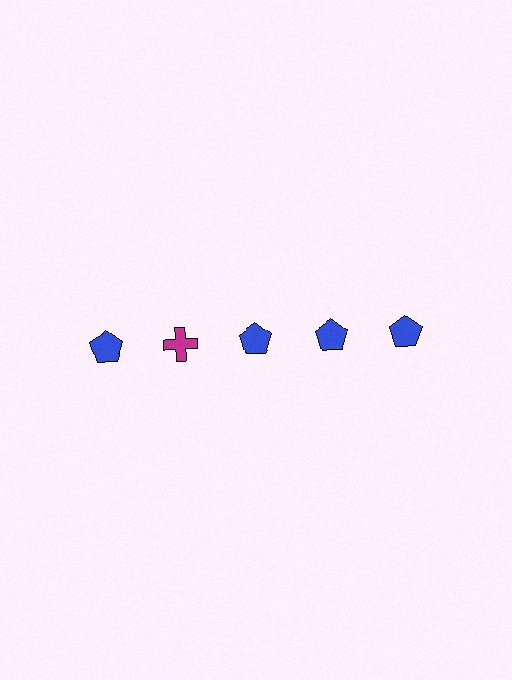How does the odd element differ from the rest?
It differs in both color (magenta instead of blue) and shape (cross instead of pentagon).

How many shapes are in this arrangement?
There are 5 shapes arranged in a grid pattern.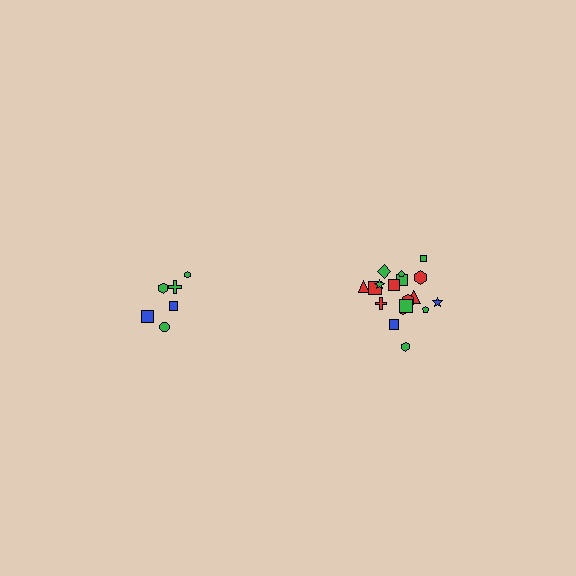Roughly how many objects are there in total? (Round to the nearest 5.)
Roughly 25 objects in total.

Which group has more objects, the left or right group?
The right group.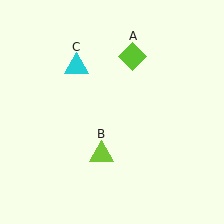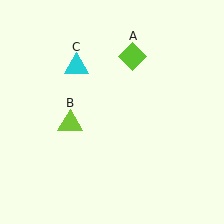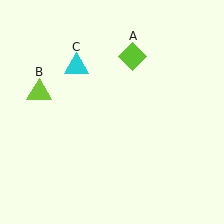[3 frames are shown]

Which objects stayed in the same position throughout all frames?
Lime diamond (object A) and cyan triangle (object C) remained stationary.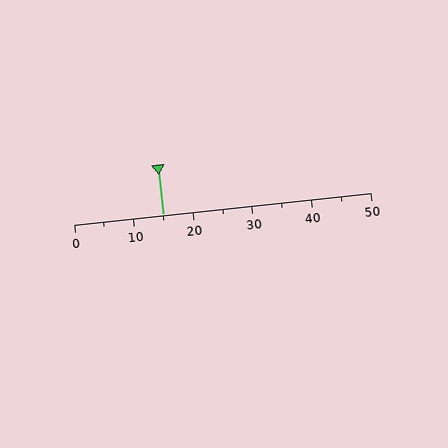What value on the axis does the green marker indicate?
The marker indicates approximately 15.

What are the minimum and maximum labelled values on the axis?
The axis runs from 0 to 50.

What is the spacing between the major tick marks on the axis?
The major ticks are spaced 10 apart.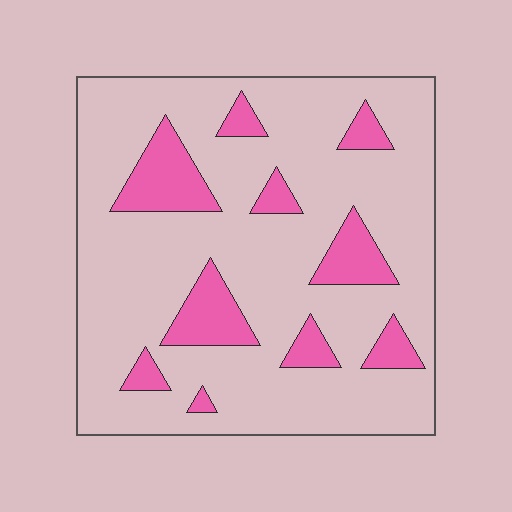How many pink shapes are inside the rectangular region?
10.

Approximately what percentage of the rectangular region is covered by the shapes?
Approximately 20%.